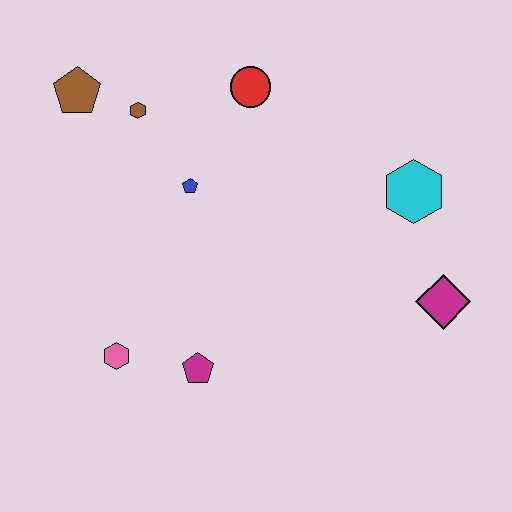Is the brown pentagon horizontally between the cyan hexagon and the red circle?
No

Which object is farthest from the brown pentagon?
The magenta diamond is farthest from the brown pentagon.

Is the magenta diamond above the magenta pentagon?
Yes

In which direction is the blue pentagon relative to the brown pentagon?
The blue pentagon is to the right of the brown pentagon.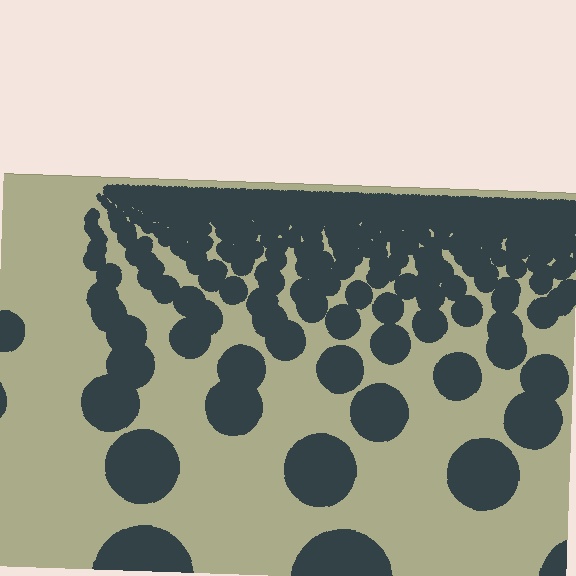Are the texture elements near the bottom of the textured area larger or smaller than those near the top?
Larger. Near the bottom, elements are closer to the viewer and appear at a bigger on-screen size.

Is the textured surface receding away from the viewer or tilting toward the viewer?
The surface is receding away from the viewer. Texture elements get smaller and denser toward the top.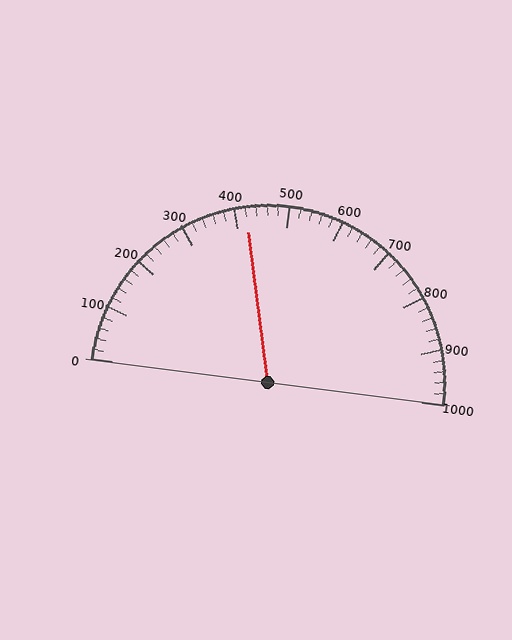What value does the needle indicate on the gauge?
The needle indicates approximately 420.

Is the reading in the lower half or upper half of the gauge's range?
The reading is in the lower half of the range (0 to 1000).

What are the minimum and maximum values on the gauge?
The gauge ranges from 0 to 1000.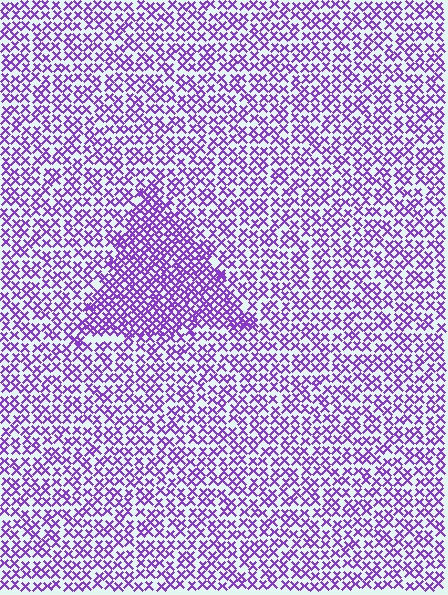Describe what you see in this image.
The image contains small purple elements arranged at two different densities. A triangle-shaped region is visible where the elements are more densely packed than the surrounding area.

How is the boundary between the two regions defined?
The boundary is defined by a change in element density (approximately 1.8x ratio). All elements are the same color, size, and shape.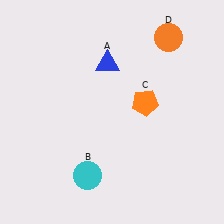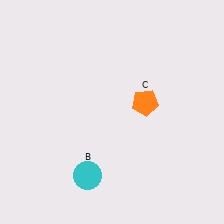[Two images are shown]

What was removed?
The blue triangle (A), the orange circle (D) were removed in Image 2.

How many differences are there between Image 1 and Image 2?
There are 2 differences between the two images.